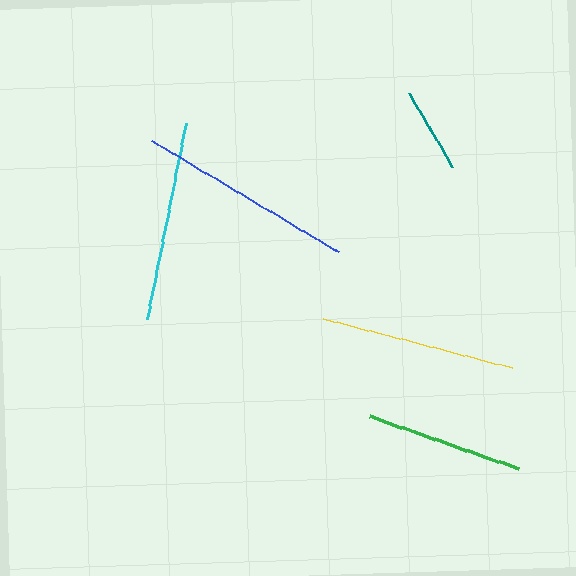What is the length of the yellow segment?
The yellow segment is approximately 194 pixels long.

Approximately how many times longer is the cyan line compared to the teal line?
The cyan line is approximately 2.3 times the length of the teal line.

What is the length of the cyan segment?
The cyan segment is approximately 200 pixels long.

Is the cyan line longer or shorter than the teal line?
The cyan line is longer than the teal line.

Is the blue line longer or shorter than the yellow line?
The blue line is longer than the yellow line.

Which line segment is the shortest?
The teal line is the shortest at approximately 85 pixels.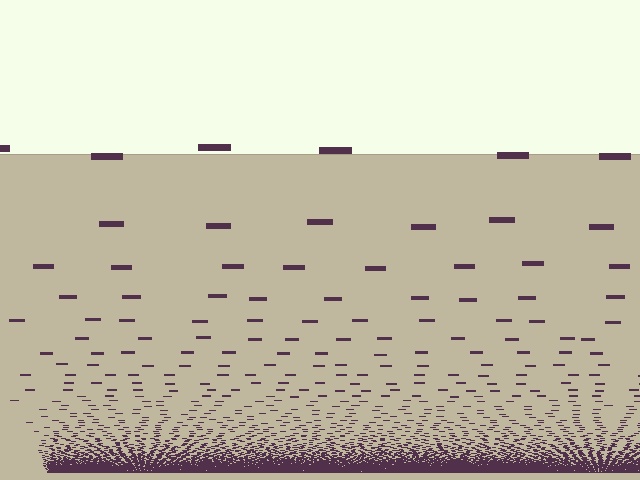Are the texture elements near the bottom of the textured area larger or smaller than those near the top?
Smaller. The gradient is inverted — elements near the bottom are smaller and denser.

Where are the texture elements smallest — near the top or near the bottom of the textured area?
Near the bottom.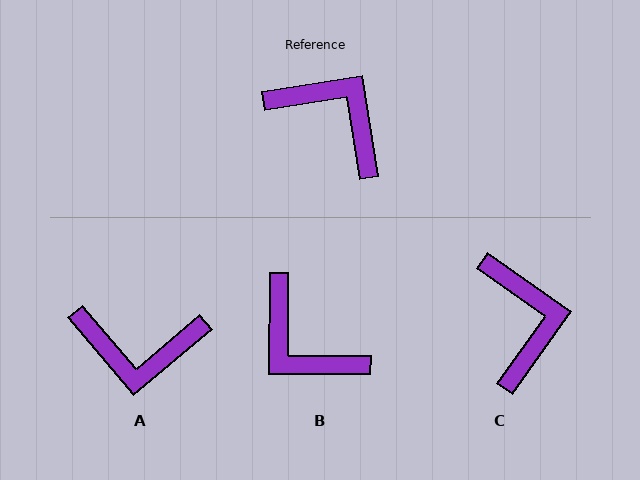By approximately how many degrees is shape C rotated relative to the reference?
Approximately 44 degrees clockwise.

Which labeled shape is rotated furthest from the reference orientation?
B, about 171 degrees away.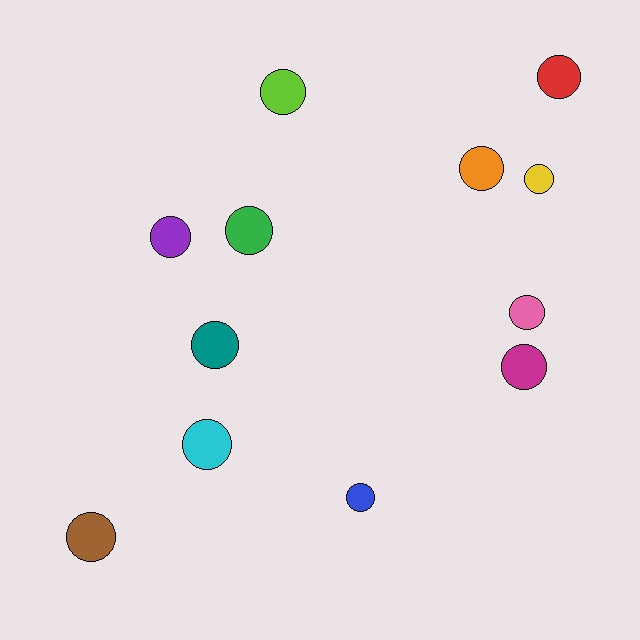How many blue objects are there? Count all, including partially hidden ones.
There is 1 blue object.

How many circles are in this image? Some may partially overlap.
There are 12 circles.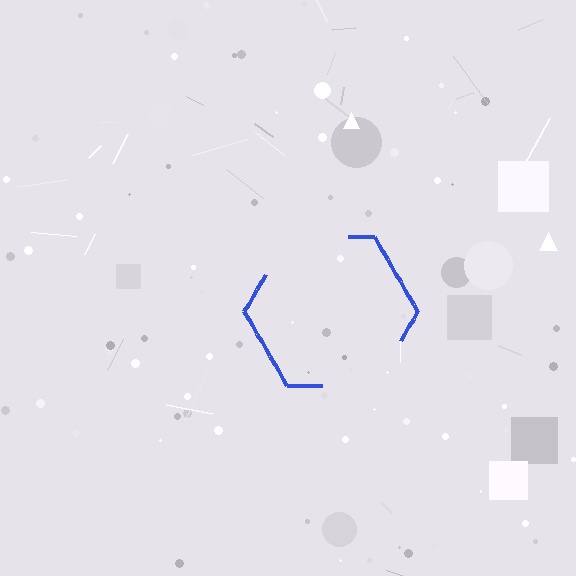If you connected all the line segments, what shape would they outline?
They would outline a hexagon.